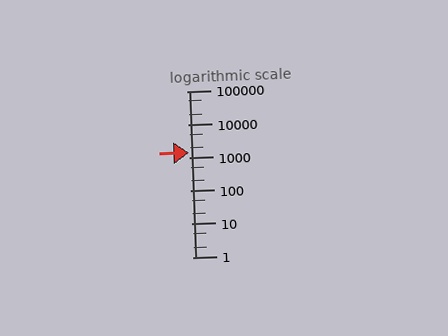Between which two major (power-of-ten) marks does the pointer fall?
The pointer is between 1000 and 10000.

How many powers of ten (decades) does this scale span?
The scale spans 5 decades, from 1 to 100000.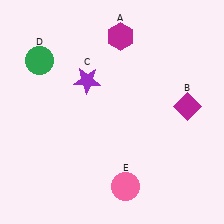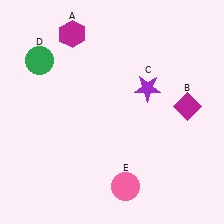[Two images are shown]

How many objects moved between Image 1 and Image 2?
2 objects moved between the two images.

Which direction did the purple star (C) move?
The purple star (C) moved right.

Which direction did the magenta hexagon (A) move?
The magenta hexagon (A) moved left.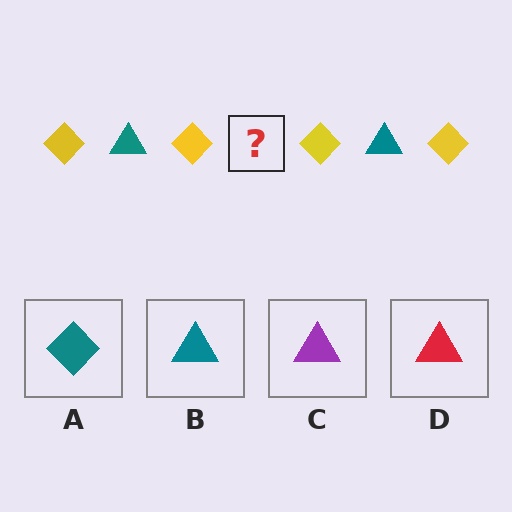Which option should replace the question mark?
Option B.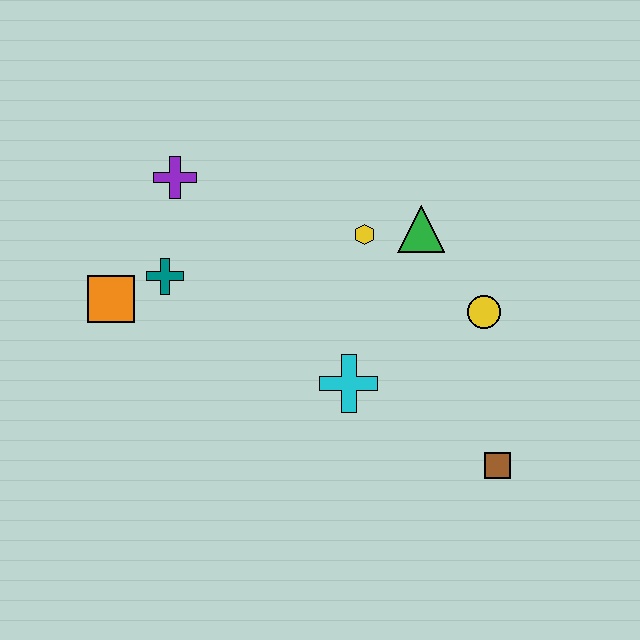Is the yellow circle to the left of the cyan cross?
No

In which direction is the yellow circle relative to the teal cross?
The yellow circle is to the right of the teal cross.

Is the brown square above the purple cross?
No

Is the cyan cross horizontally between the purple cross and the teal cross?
No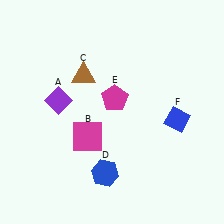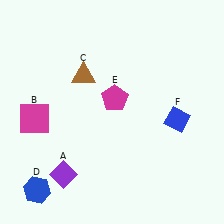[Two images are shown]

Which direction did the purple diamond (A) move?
The purple diamond (A) moved down.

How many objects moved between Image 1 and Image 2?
3 objects moved between the two images.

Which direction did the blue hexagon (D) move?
The blue hexagon (D) moved left.